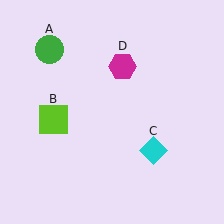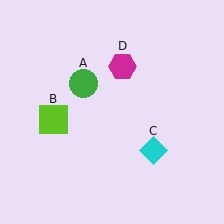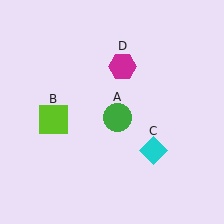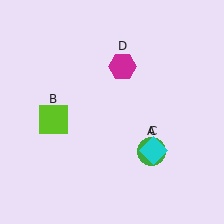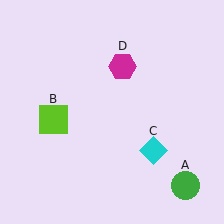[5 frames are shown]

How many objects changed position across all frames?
1 object changed position: green circle (object A).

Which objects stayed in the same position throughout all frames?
Lime square (object B) and cyan diamond (object C) and magenta hexagon (object D) remained stationary.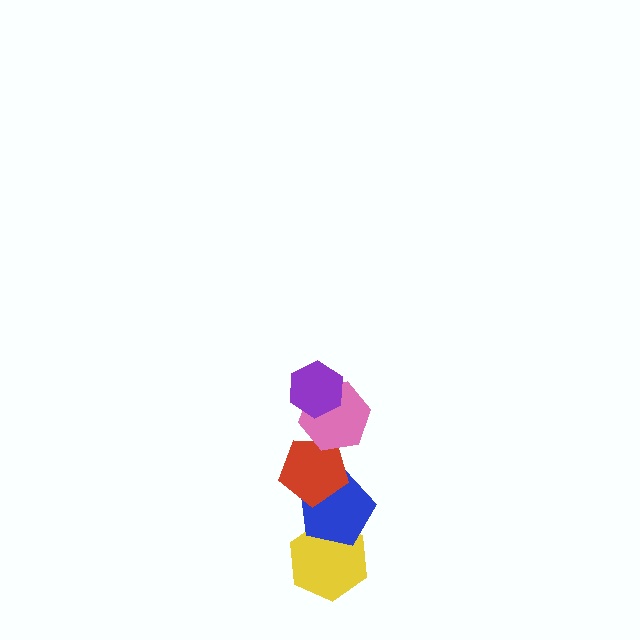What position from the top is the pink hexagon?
The pink hexagon is 2nd from the top.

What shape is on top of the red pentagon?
The pink hexagon is on top of the red pentagon.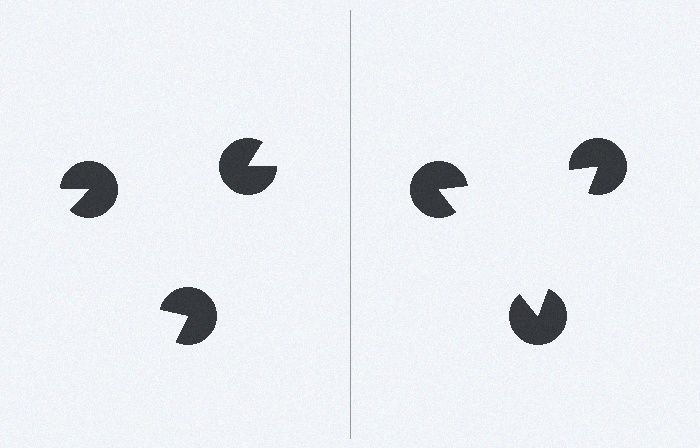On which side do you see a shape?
An illusory triangle appears on the right side. On the left side the wedge cuts are rotated, so no coherent shape forms.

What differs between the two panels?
The pac-man discs are positioned identically on both sides; only the wedge orientations differ. On the right they align to a triangle; on the left they are misaligned.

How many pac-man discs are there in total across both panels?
6 — 3 on each side.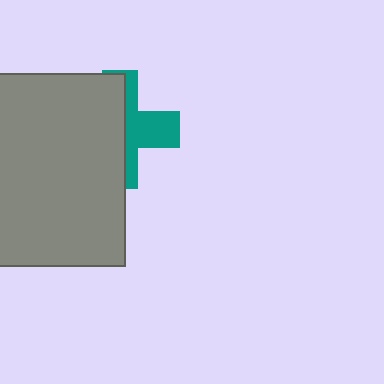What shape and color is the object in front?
The object in front is a gray rectangle.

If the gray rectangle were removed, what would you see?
You would see the complete teal cross.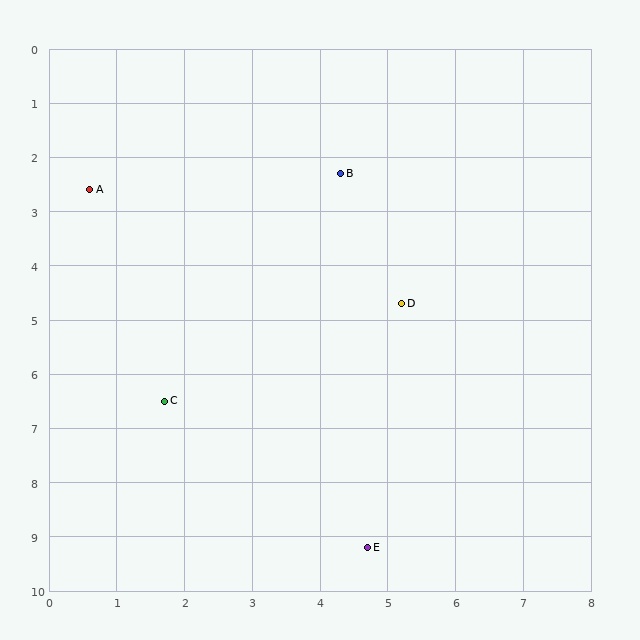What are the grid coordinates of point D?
Point D is at approximately (5.2, 4.7).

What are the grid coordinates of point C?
Point C is at approximately (1.7, 6.5).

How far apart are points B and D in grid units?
Points B and D are about 2.6 grid units apart.